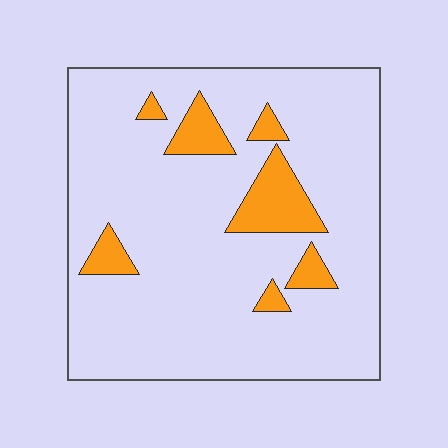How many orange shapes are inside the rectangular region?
7.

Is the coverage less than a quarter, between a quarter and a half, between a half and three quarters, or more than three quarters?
Less than a quarter.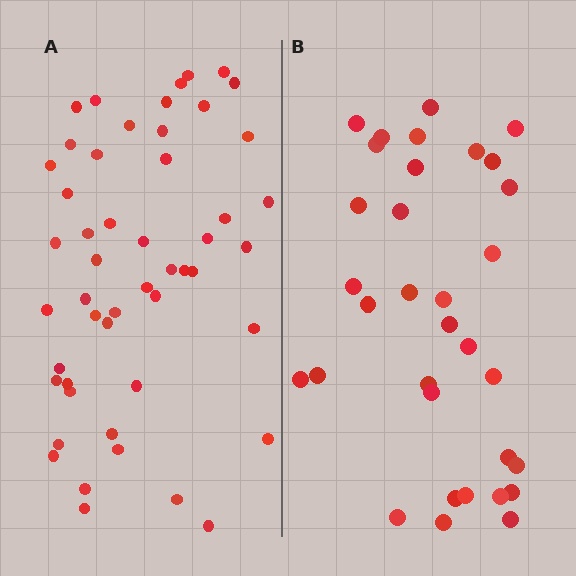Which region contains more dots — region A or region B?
Region A (the left region) has more dots.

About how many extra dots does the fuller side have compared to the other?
Region A has approximately 15 more dots than region B.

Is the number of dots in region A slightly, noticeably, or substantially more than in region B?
Region A has substantially more. The ratio is roughly 1.5 to 1.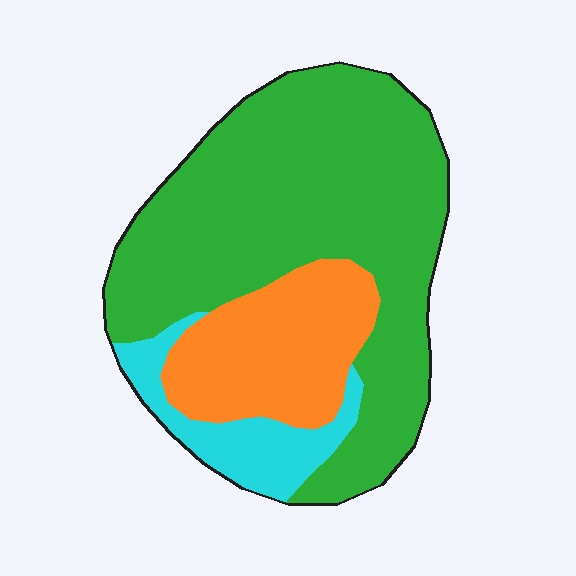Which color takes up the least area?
Cyan, at roughly 10%.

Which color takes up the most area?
Green, at roughly 65%.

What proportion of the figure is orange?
Orange covers 22% of the figure.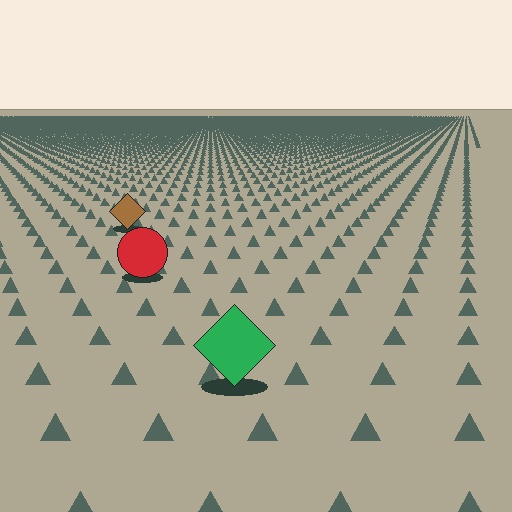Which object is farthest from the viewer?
The brown diamond is farthest from the viewer. It appears smaller and the ground texture around it is denser.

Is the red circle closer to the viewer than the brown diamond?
Yes. The red circle is closer — you can tell from the texture gradient: the ground texture is coarser near it.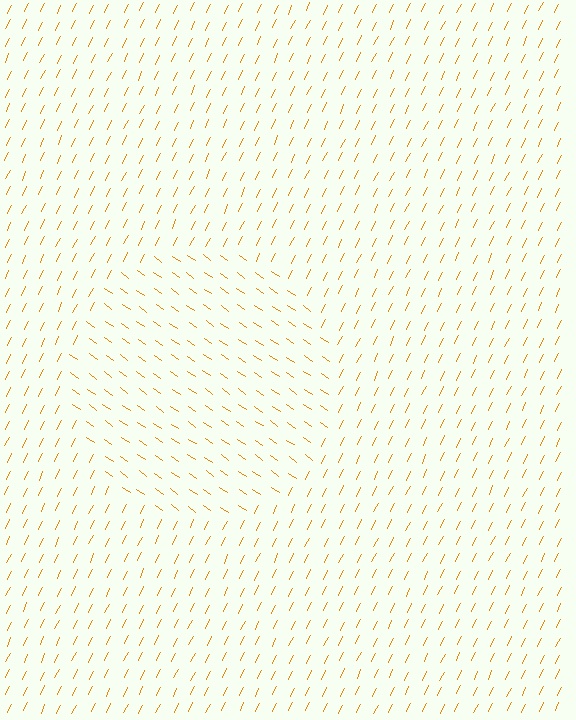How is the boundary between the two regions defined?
The boundary is defined purely by a change in line orientation (approximately 81 degrees difference). All lines are the same color and thickness.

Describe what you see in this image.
The image is filled with small orange line segments. A circle region in the image has lines oriented differently from the surrounding lines, creating a visible texture boundary.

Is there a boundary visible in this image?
Yes, there is a texture boundary formed by a change in line orientation.